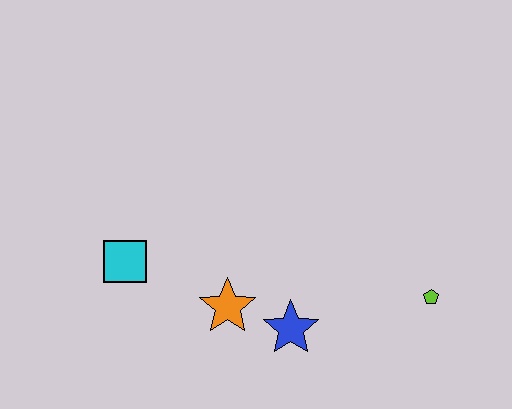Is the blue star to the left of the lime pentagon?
Yes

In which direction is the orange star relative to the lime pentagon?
The orange star is to the left of the lime pentagon.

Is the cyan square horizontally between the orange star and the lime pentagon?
No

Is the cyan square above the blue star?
Yes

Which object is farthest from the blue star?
The cyan square is farthest from the blue star.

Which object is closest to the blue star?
The orange star is closest to the blue star.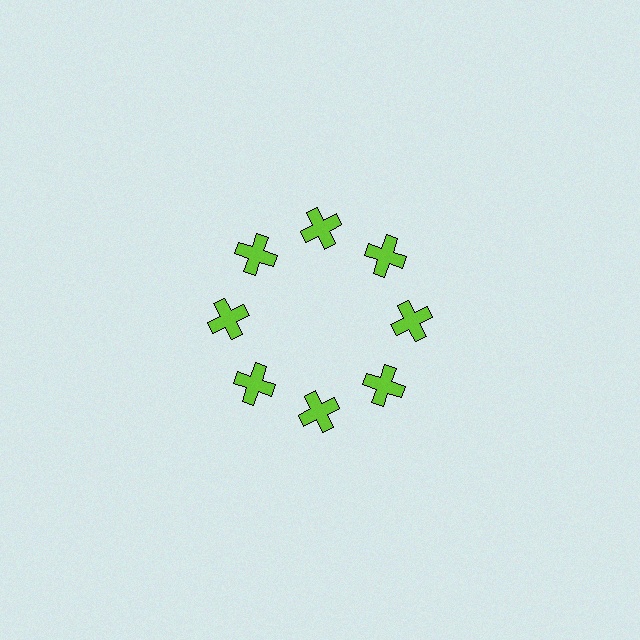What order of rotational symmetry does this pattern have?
This pattern has 8-fold rotational symmetry.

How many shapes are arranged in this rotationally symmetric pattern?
There are 8 shapes, arranged in 8 groups of 1.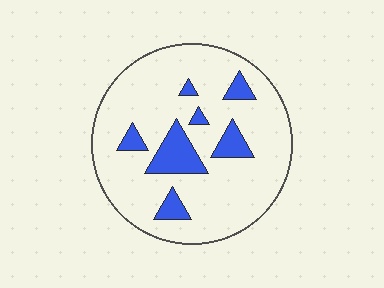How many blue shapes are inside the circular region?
7.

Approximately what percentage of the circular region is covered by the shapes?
Approximately 15%.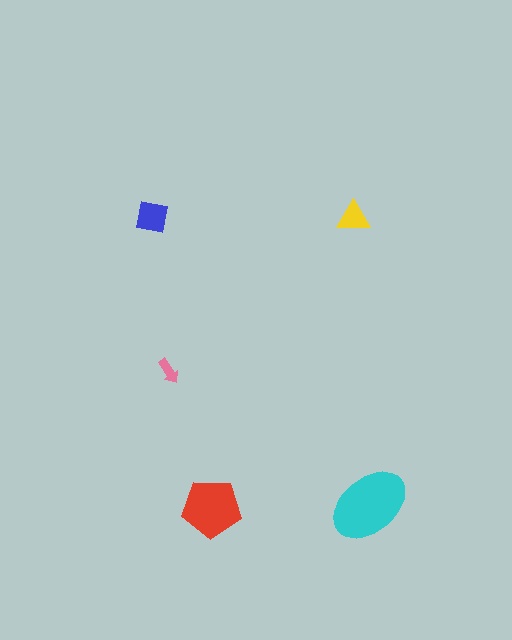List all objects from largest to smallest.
The cyan ellipse, the red pentagon, the blue square, the yellow triangle, the pink arrow.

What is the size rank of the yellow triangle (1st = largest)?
4th.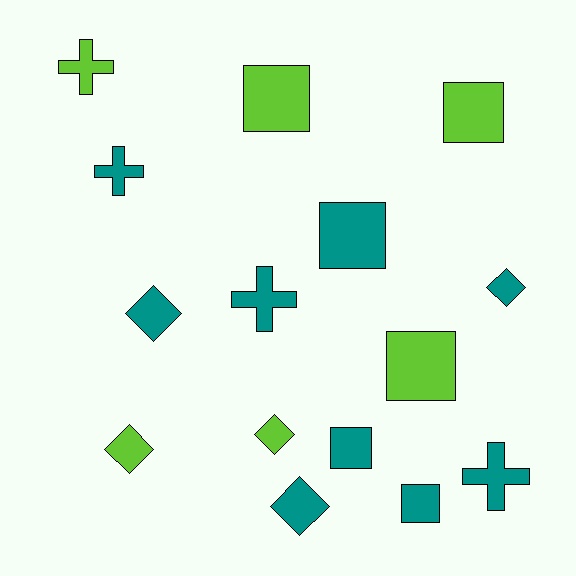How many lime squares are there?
There are 3 lime squares.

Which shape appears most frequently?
Square, with 6 objects.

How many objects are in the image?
There are 15 objects.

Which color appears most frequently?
Teal, with 9 objects.